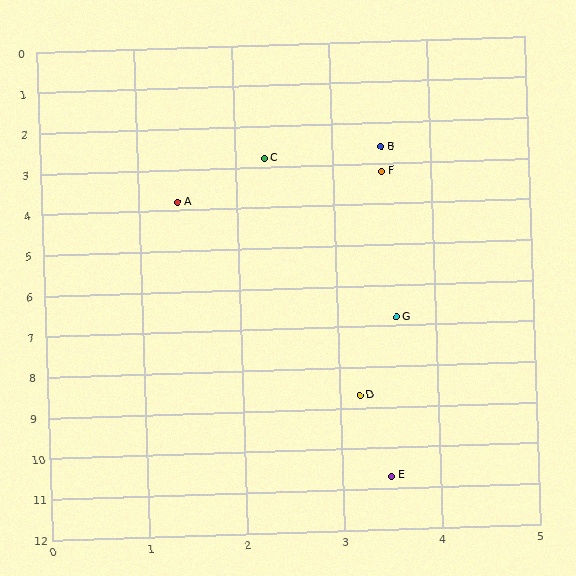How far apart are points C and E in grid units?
Points C and E are about 8.0 grid units apart.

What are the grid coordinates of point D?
Point D is at approximately (3.2, 8.7).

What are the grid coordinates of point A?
Point A is at approximately (1.4, 3.8).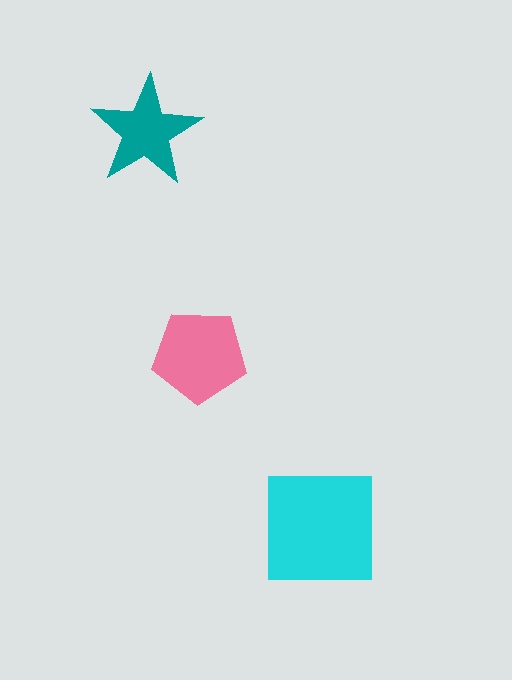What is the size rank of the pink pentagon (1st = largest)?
2nd.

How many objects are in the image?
There are 3 objects in the image.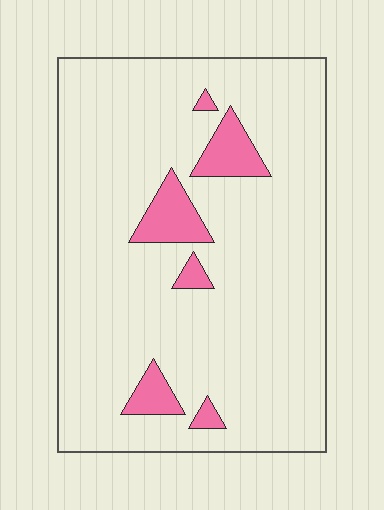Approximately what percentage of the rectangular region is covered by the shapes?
Approximately 10%.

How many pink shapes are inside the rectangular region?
6.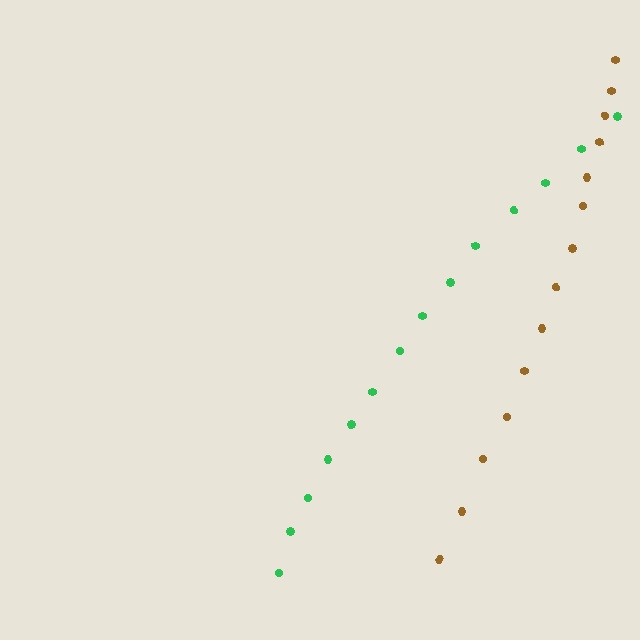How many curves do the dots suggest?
There are 2 distinct paths.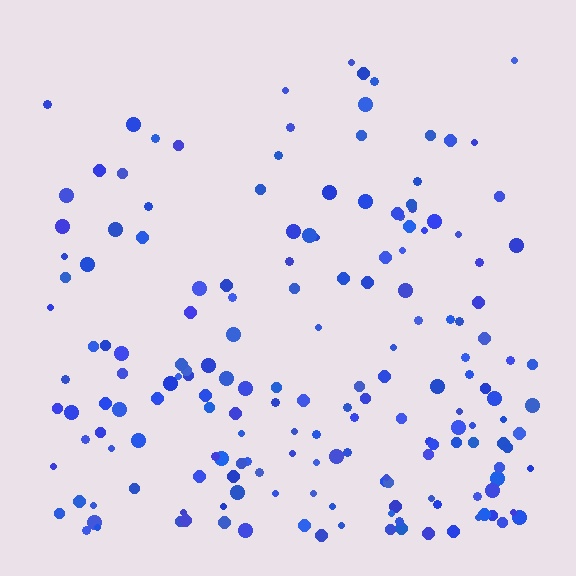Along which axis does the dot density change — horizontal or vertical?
Vertical.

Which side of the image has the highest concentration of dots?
The bottom.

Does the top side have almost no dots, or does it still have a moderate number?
Still a moderate number, just noticeably fewer than the bottom.